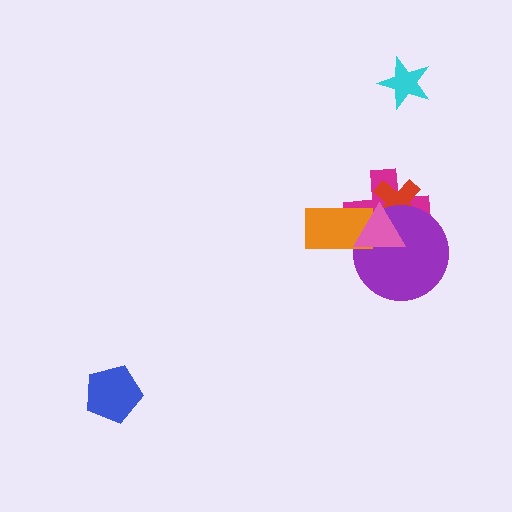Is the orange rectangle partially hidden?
Yes, it is partially covered by another shape.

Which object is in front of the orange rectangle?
The pink triangle is in front of the orange rectangle.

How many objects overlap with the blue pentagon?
0 objects overlap with the blue pentagon.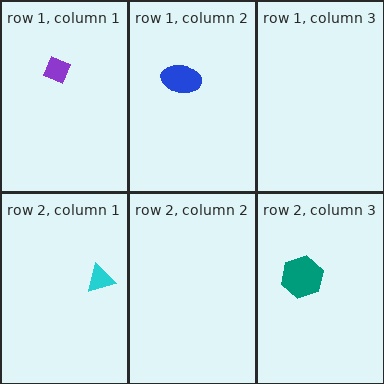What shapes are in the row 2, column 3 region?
The teal hexagon.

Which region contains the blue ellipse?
The row 1, column 2 region.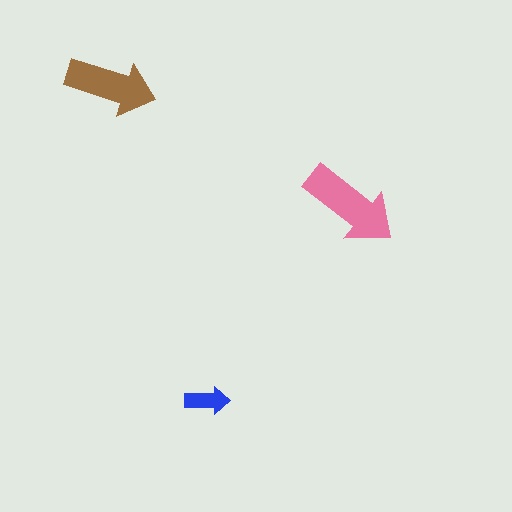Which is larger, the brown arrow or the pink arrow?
The pink one.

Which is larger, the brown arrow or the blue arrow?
The brown one.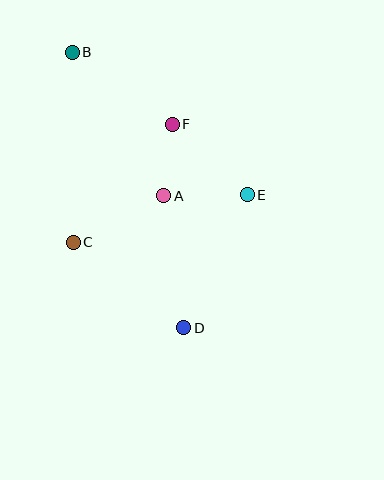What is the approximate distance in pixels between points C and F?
The distance between C and F is approximately 154 pixels.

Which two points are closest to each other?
Points A and F are closest to each other.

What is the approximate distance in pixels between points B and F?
The distance between B and F is approximately 123 pixels.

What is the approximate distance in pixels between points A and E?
The distance between A and E is approximately 83 pixels.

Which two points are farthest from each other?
Points B and D are farthest from each other.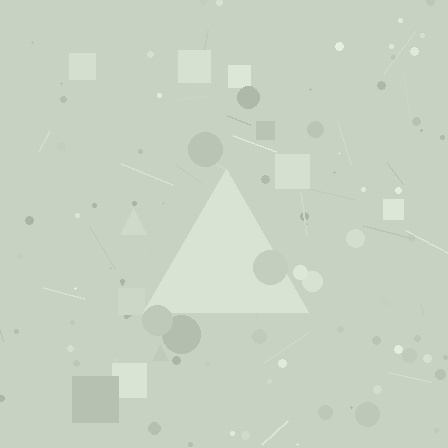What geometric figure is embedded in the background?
A triangle is embedded in the background.